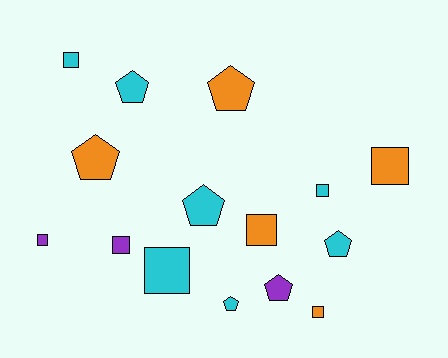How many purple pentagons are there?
There is 1 purple pentagon.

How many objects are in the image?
There are 15 objects.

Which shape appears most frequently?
Square, with 8 objects.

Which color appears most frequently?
Cyan, with 7 objects.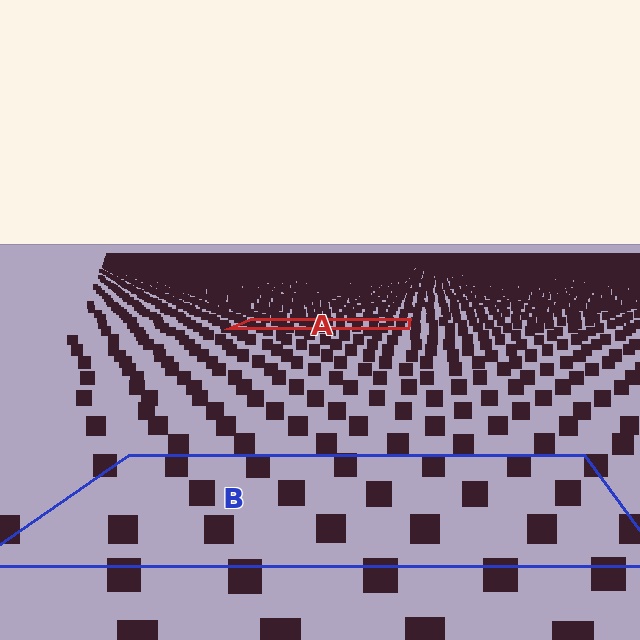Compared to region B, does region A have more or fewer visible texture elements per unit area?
Region A has more texture elements per unit area — they are packed more densely because it is farther away.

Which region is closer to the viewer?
Region B is closer. The texture elements there are larger and more spread out.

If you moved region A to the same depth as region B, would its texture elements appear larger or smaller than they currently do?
They would appear larger. At a closer depth, the same texture elements are projected at a bigger on-screen size.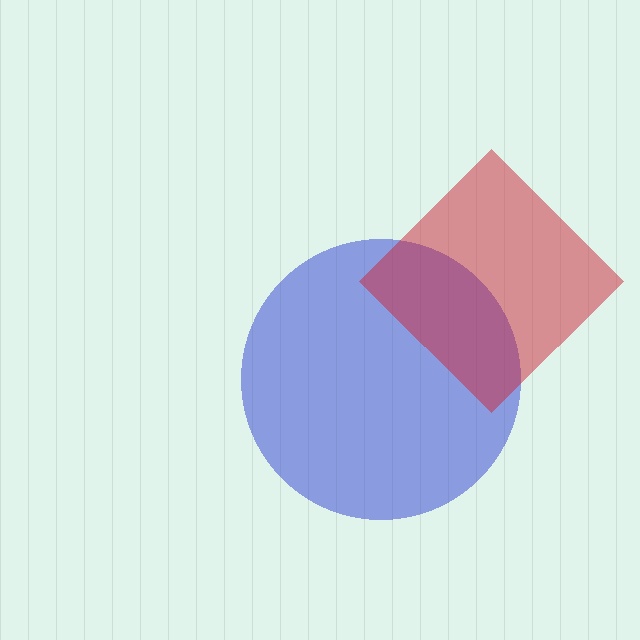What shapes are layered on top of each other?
The layered shapes are: a blue circle, a red diamond.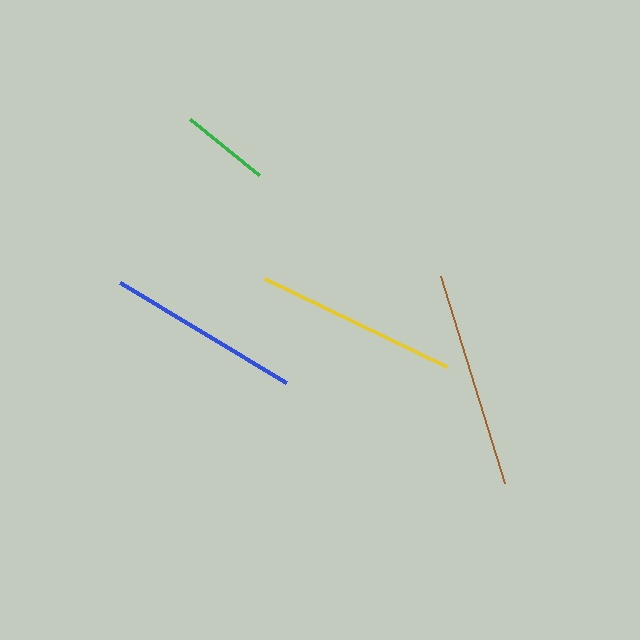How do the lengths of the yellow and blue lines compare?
The yellow and blue lines are approximately the same length.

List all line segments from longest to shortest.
From longest to shortest: brown, yellow, blue, green.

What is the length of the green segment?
The green segment is approximately 88 pixels long.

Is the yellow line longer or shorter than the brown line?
The brown line is longer than the yellow line.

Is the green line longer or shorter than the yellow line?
The yellow line is longer than the green line.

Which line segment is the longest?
The brown line is the longest at approximately 217 pixels.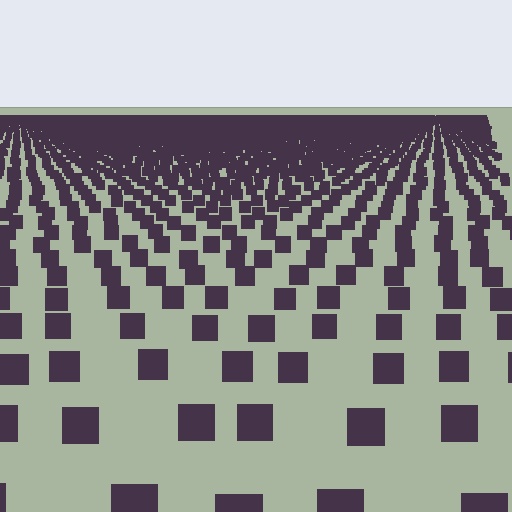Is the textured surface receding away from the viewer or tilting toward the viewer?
The surface is receding away from the viewer. Texture elements get smaller and denser toward the top.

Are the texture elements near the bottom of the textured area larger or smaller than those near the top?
Larger. Near the bottom, elements are closer to the viewer and appear at a bigger on-screen size.